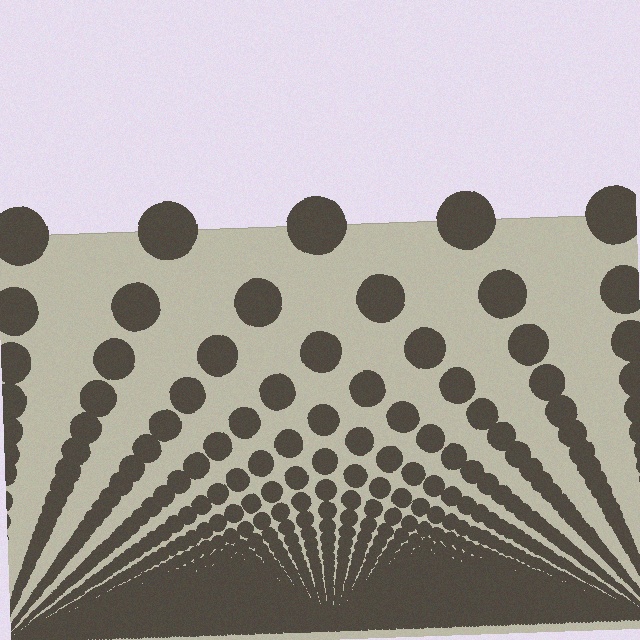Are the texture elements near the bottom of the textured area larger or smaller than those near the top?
Smaller. The gradient is inverted — elements near the bottom are smaller and denser.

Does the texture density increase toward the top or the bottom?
Density increases toward the bottom.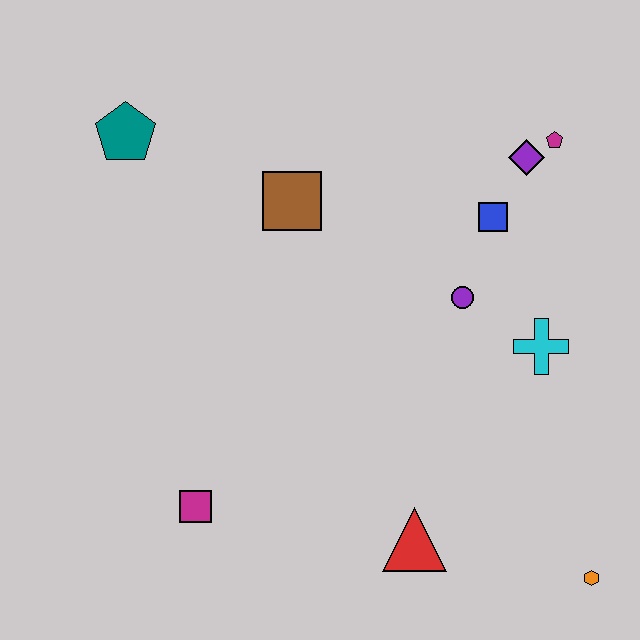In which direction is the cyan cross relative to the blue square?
The cyan cross is below the blue square.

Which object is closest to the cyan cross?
The purple circle is closest to the cyan cross.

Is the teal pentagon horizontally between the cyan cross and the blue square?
No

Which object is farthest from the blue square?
The magenta square is farthest from the blue square.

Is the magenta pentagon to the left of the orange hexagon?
Yes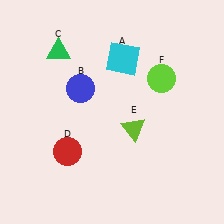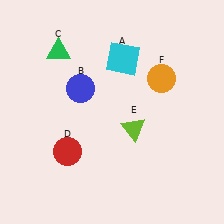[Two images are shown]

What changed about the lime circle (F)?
In Image 1, F is lime. In Image 2, it changed to orange.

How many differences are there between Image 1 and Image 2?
There is 1 difference between the two images.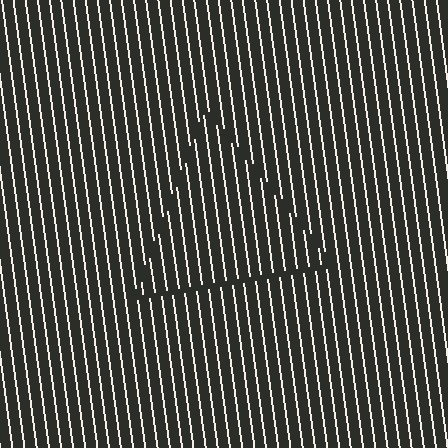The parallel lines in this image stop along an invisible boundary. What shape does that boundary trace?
An illusory triangle. The interior of the shape contains the same grating, shifted by half a period — the contour is defined by the phase discontinuity where line-ends from the inner and outer gratings abut.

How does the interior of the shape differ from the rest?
The interior of the shape contains the same grating, shifted by half a period — the contour is defined by the phase discontinuity where line-ends from the inner and outer gratings abut.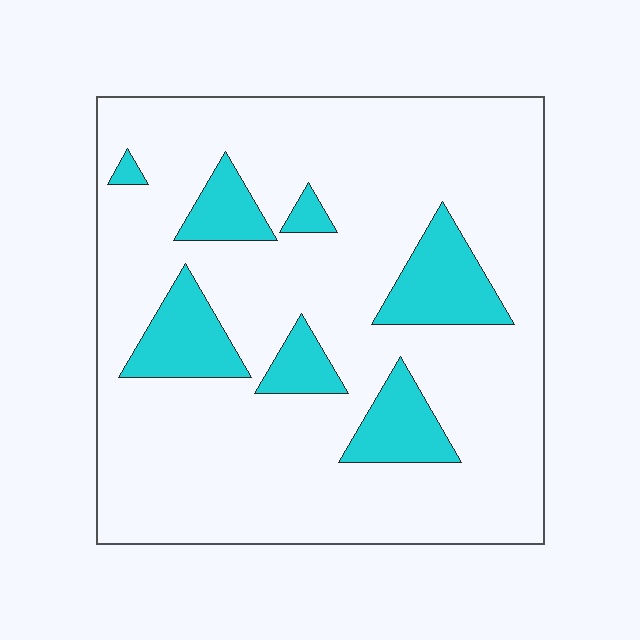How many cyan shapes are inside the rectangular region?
7.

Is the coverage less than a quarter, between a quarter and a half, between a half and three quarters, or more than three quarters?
Less than a quarter.